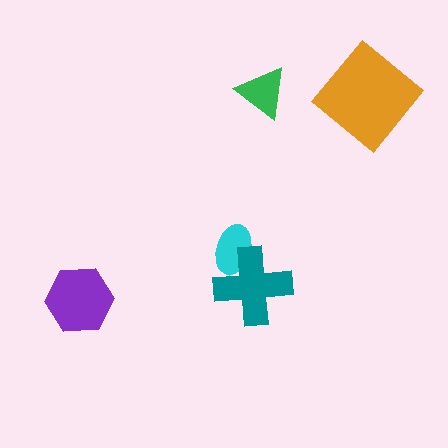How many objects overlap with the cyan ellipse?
1 object overlaps with the cyan ellipse.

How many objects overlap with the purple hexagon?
0 objects overlap with the purple hexagon.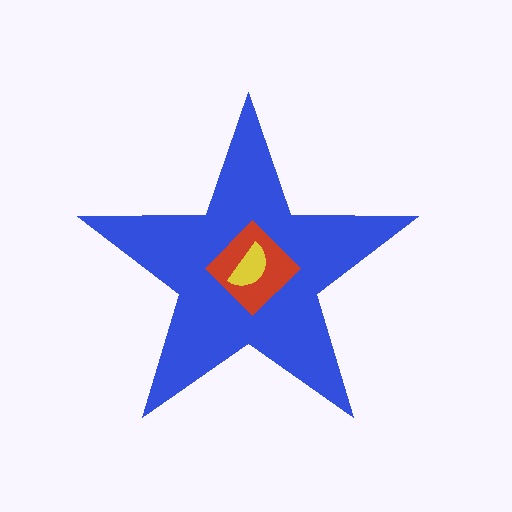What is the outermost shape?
The blue star.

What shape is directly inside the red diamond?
The yellow semicircle.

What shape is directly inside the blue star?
The red diamond.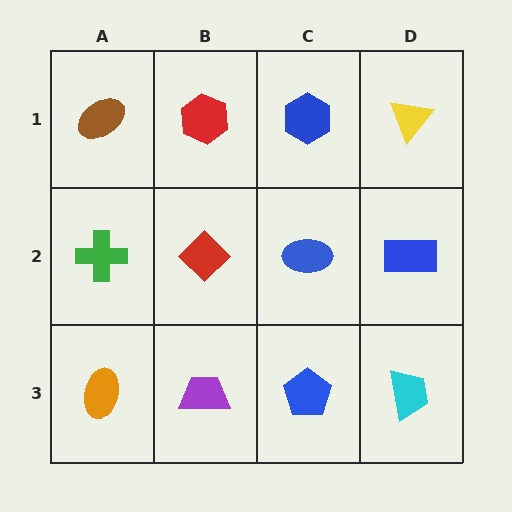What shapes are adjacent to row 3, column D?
A blue rectangle (row 2, column D), a blue pentagon (row 3, column C).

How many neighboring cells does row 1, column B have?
3.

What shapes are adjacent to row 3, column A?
A green cross (row 2, column A), a purple trapezoid (row 3, column B).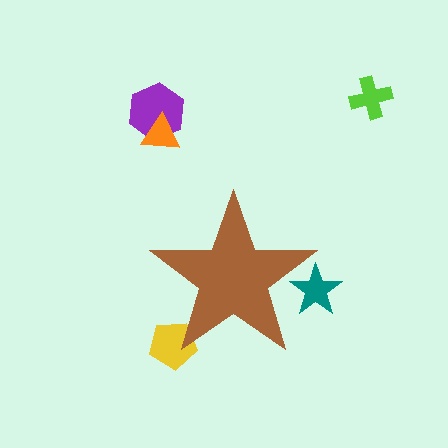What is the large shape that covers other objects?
A brown star.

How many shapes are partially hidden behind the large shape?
2 shapes are partially hidden.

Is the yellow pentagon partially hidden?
Yes, the yellow pentagon is partially hidden behind the brown star.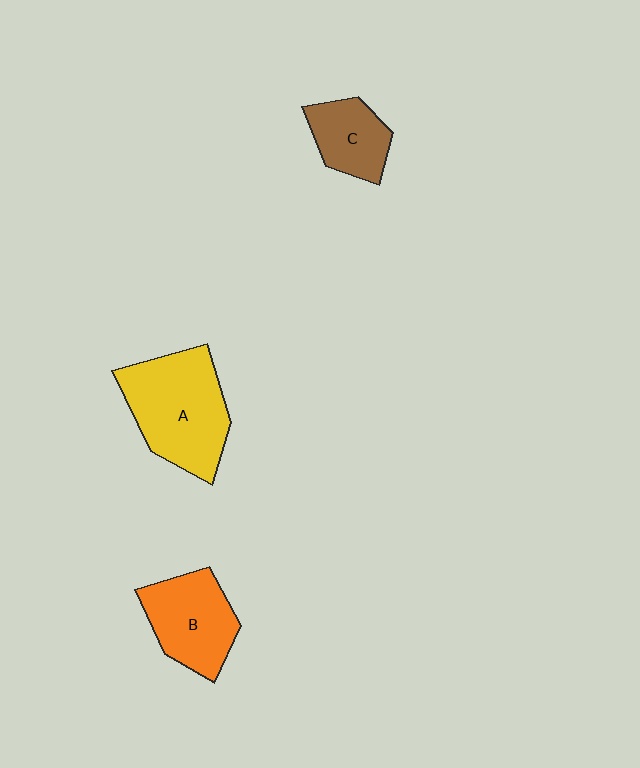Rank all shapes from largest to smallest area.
From largest to smallest: A (yellow), B (orange), C (brown).